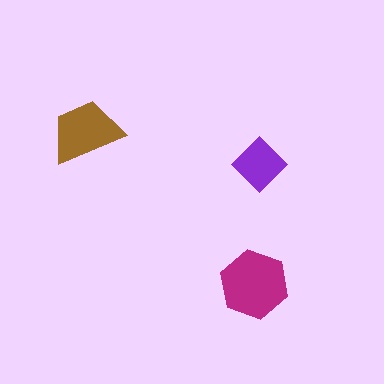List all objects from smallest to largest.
The purple diamond, the brown trapezoid, the magenta hexagon.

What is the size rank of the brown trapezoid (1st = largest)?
2nd.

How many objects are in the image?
There are 3 objects in the image.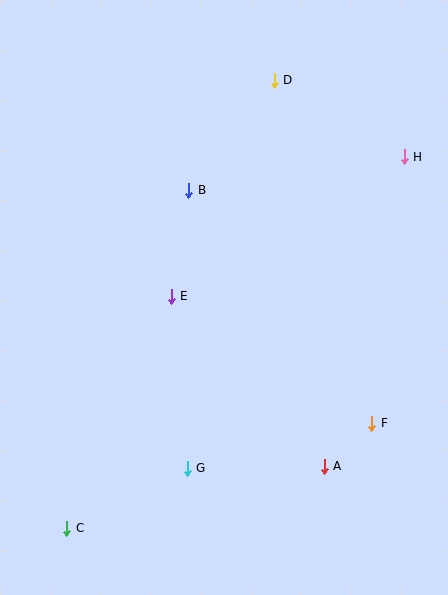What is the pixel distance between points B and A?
The distance between B and A is 308 pixels.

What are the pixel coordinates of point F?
Point F is at (372, 423).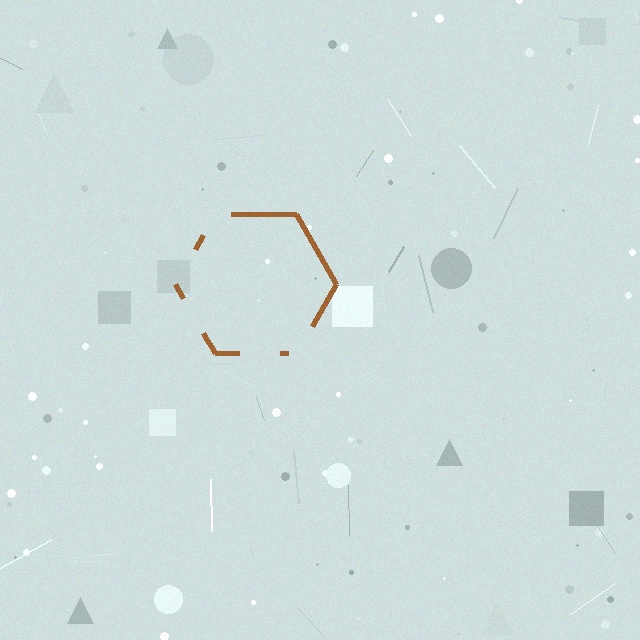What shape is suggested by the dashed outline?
The dashed outline suggests a hexagon.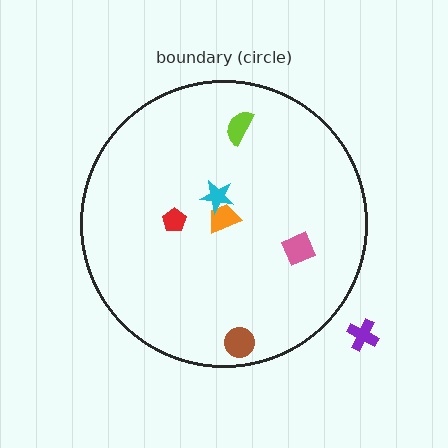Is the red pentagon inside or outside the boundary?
Inside.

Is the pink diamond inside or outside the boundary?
Inside.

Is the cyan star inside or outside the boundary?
Inside.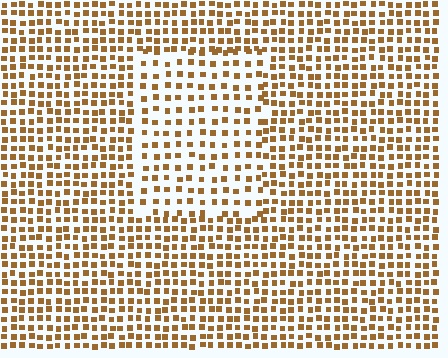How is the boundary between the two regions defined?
The boundary is defined by a change in element density (approximately 1.7x ratio). All elements are the same color, size, and shape.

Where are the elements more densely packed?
The elements are more densely packed outside the rectangle boundary.